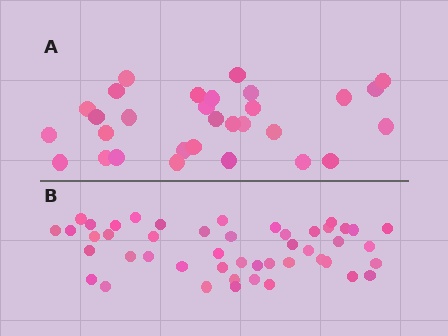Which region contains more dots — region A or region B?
Region B (the bottom region) has more dots.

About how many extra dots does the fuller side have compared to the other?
Region B has approximately 15 more dots than region A.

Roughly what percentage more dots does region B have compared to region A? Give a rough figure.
About 55% more.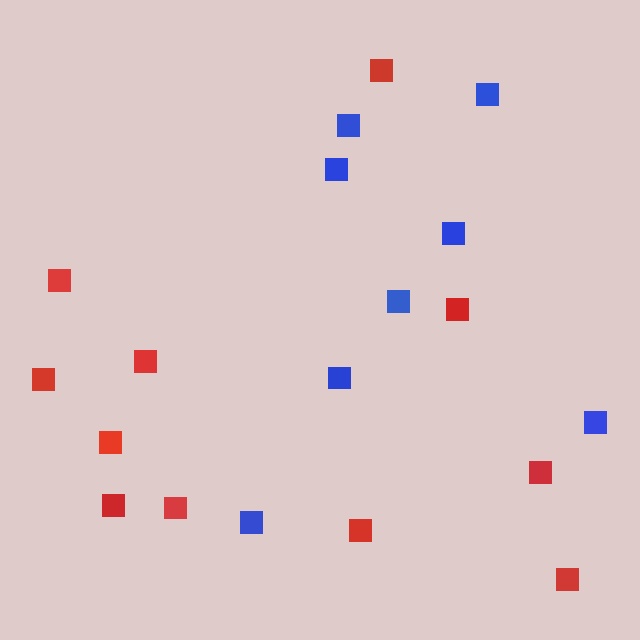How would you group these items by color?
There are 2 groups: one group of blue squares (8) and one group of red squares (11).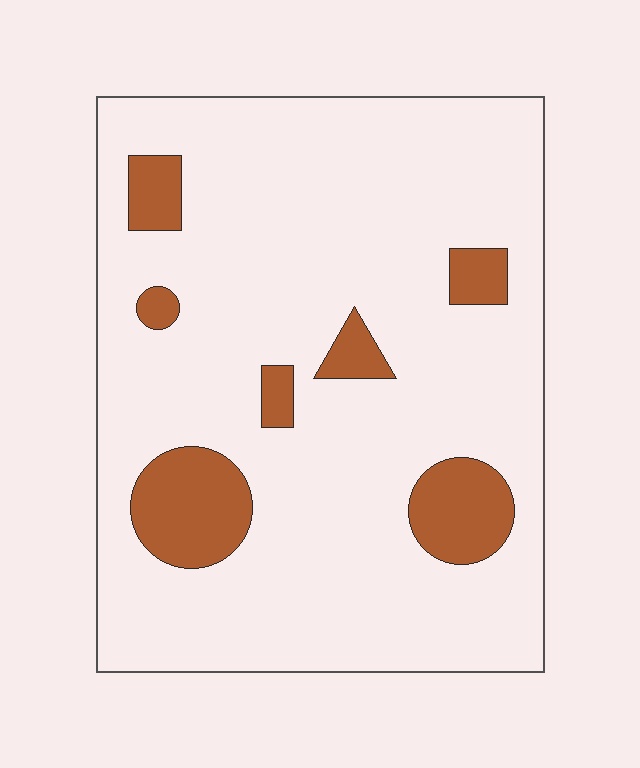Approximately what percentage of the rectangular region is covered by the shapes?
Approximately 15%.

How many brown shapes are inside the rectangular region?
7.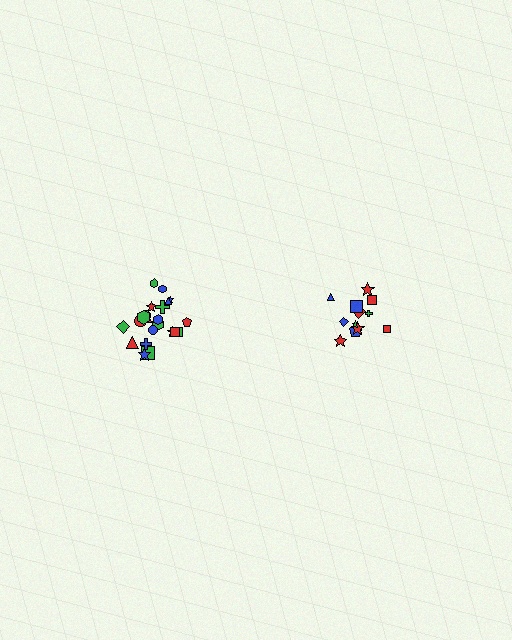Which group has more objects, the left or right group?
The left group.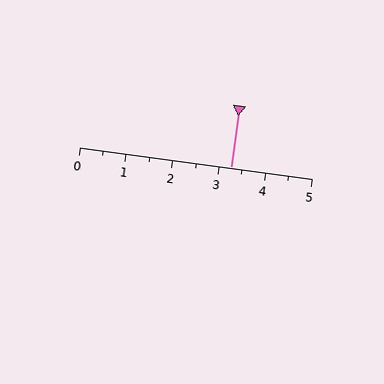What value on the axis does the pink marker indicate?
The marker indicates approximately 3.2.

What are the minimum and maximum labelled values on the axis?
The axis runs from 0 to 5.